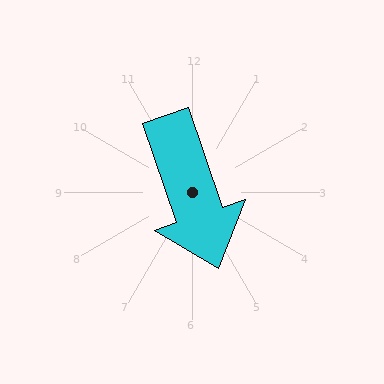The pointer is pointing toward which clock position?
Roughly 5 o'clock.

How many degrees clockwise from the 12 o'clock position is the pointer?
Approximately 161 degrees.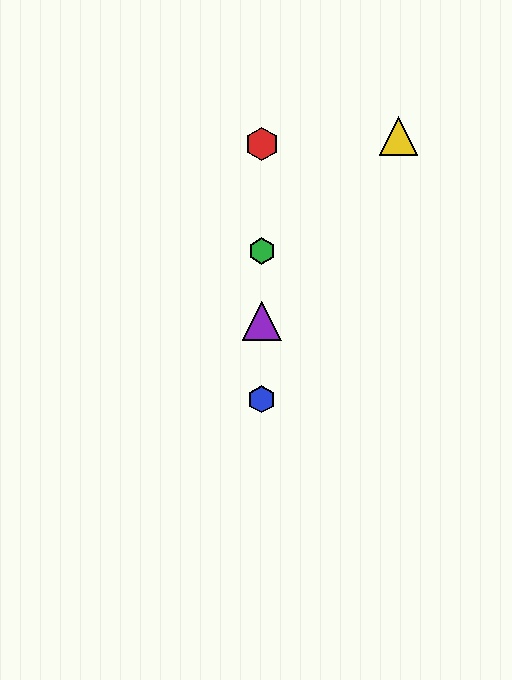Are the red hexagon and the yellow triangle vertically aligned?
No, the red hexagon is at x≈262 and the yellow triangle is at x≈399.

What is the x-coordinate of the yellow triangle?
The yellow triangle is at x≈399.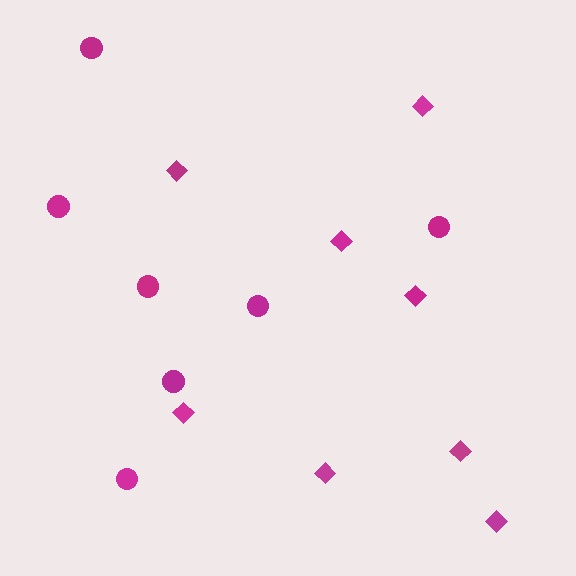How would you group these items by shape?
There are 2 groups: one group of circles (7) and one group of diamonds (8).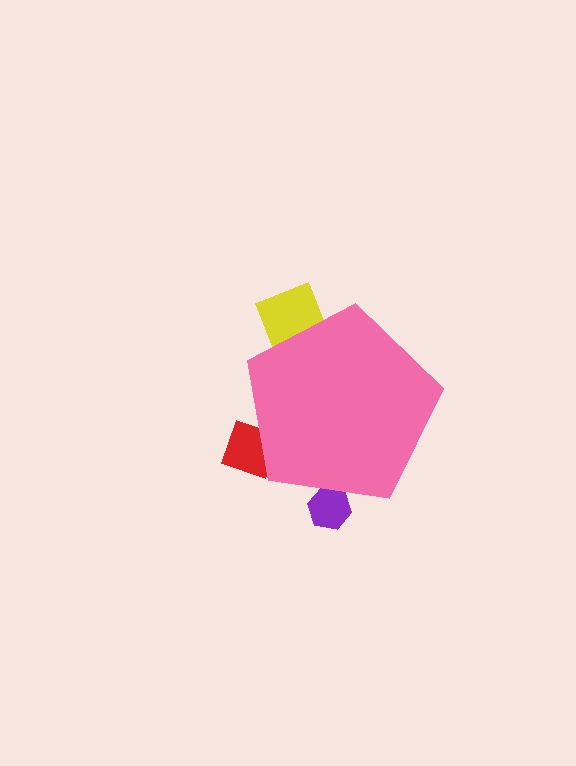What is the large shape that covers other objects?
A pink pentagon.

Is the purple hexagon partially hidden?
Yes, the purple hexagon is partially hidden behind the pink pentagon.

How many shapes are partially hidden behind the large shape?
3 shapes are partially hidden.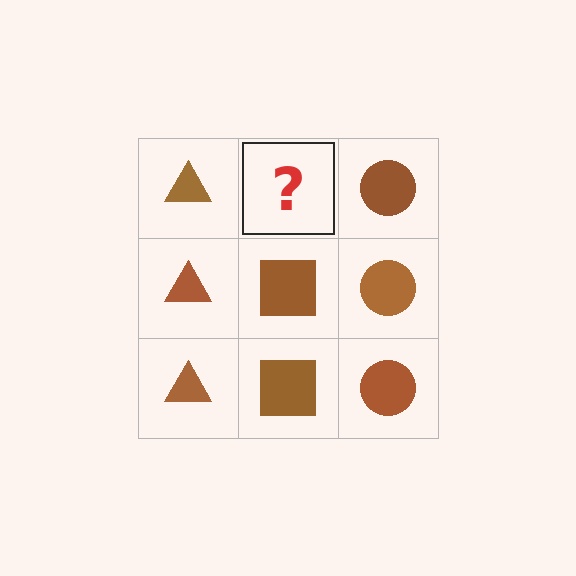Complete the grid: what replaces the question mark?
The question mark should be replaced with a brown square.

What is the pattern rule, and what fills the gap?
The rule is that each column has a consistent shape. The gap should be filled with a brown square.